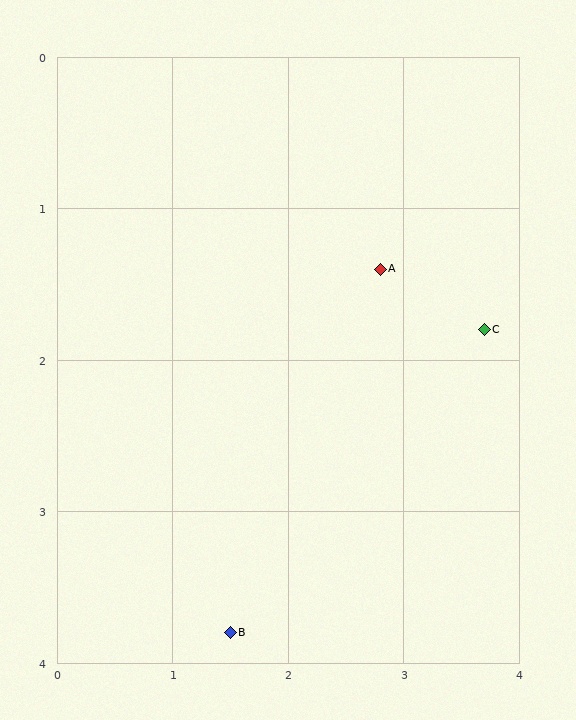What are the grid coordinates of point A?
Point A is at approximately (2.8, 1.4).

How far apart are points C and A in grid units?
Points C and A are about 1.0 grid units apart.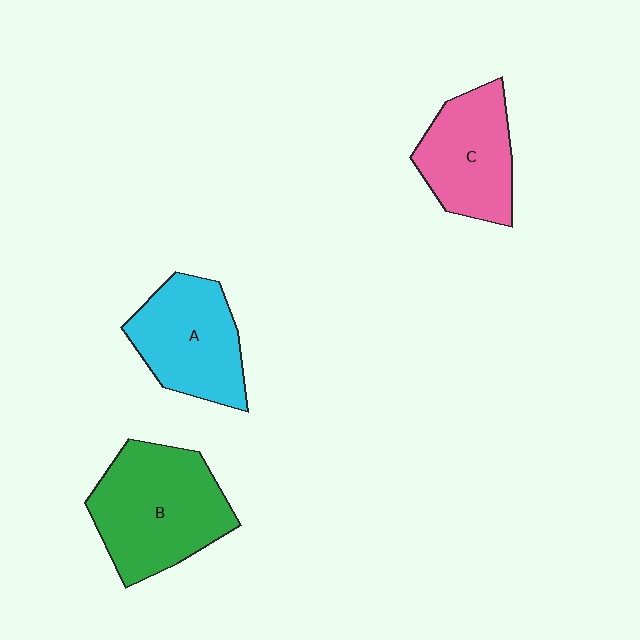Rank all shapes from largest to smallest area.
From largest to smallest: B (green), A (cyan), C (pink).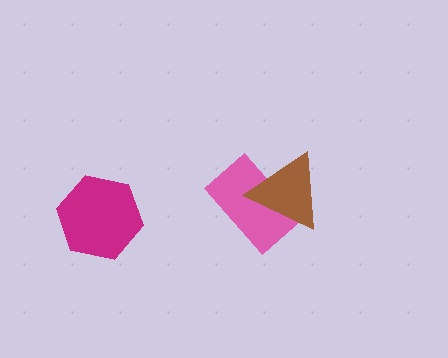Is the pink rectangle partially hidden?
Yes, it is partially covered by another shape.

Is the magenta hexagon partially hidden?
No, no other shape covers it.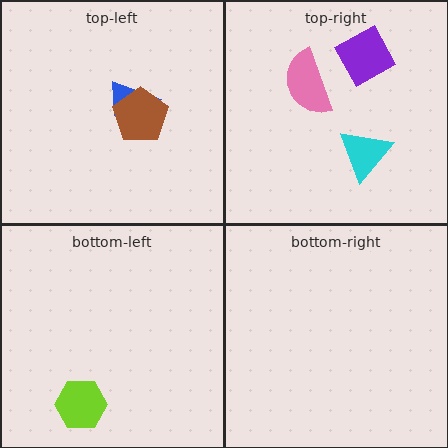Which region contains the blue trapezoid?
The top-left region.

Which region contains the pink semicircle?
The top-right region.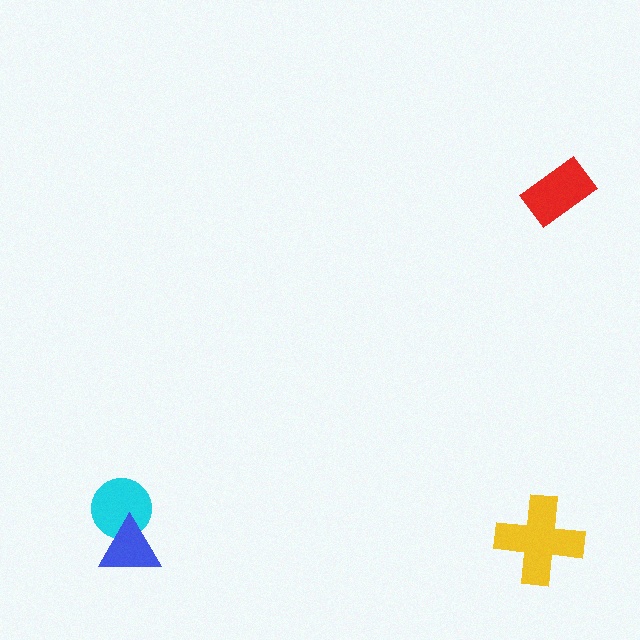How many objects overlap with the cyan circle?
1 object overlaps with the cyan circle.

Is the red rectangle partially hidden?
No, no other shape covers it.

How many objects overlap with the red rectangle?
0 objects overlap with the red rectangle.